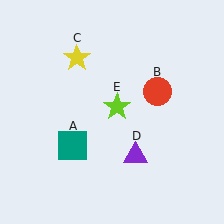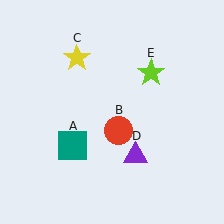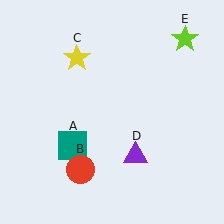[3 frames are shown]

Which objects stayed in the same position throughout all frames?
Teal square (object A) and yellow star (object C) and purple triangle (object D) remained stationary.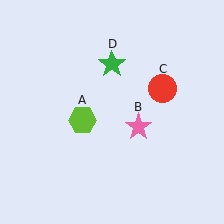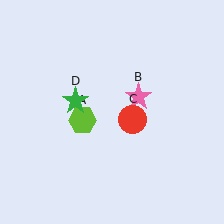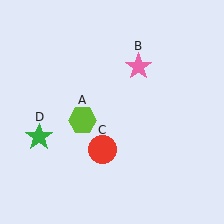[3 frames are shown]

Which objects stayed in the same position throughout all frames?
Lime hexagon (object A) remained stationary.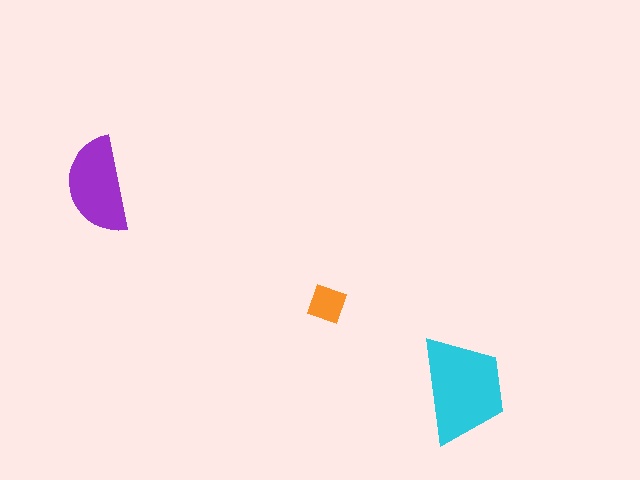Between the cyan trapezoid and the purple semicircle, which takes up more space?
The cyan trapezoid.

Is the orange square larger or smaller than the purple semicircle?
Smaller.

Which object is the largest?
The cyan trapezoid.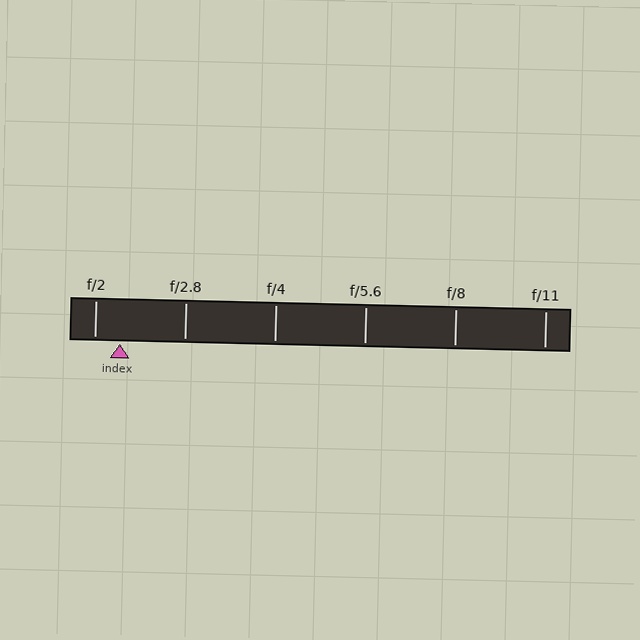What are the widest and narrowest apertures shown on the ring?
The widest aperture shown is f/2 and the narrowest is f/11.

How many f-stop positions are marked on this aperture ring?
There are 6 f-stop positions marked.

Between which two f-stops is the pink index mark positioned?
The index mark is between f/2 and f/2.8.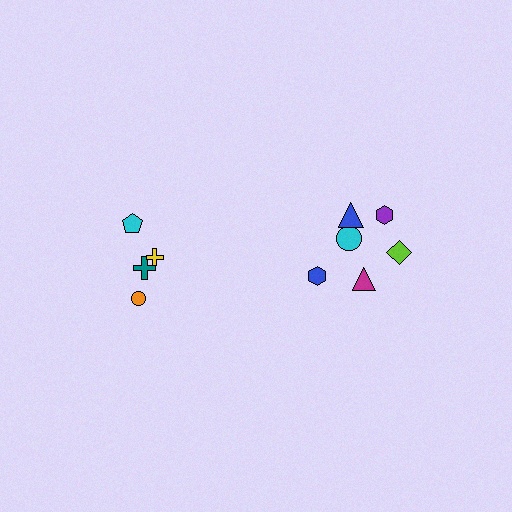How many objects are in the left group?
There are 4 objects.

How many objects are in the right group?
There are 6 objects.